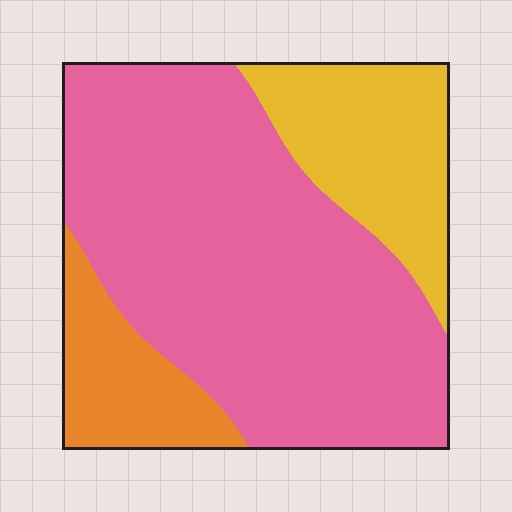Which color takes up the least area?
Orange, at roughly 15%.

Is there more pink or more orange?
Pink.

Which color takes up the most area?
Pink, at roughly 65%.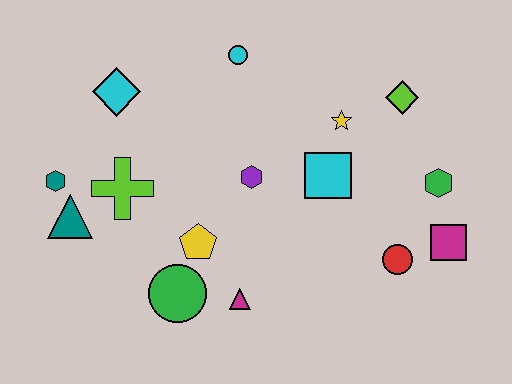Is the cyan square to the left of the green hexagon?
Yes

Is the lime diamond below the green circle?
No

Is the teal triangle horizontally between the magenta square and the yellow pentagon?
No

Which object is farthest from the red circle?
The teal hexagon is farthest from the red circle.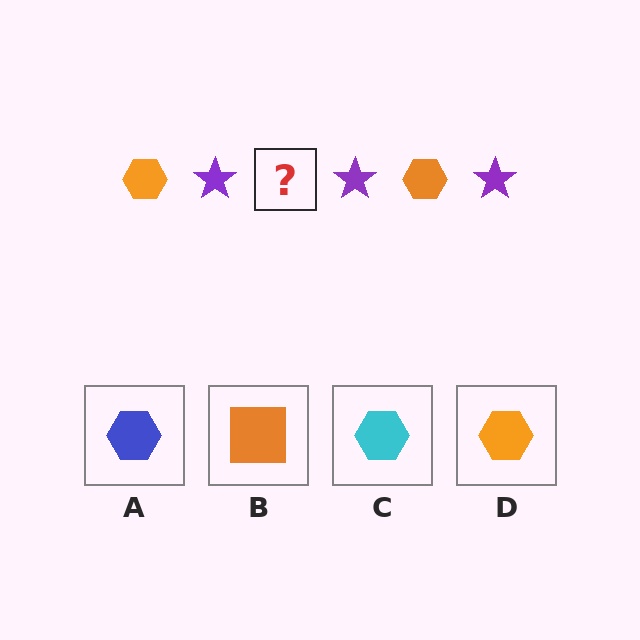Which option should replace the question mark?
Option D.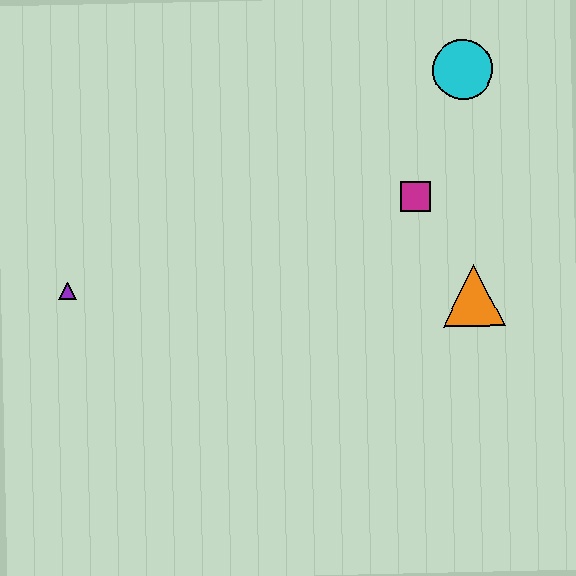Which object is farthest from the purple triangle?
The cyan circle is farthest from the purple triangle.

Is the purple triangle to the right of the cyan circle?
No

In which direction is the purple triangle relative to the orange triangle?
The purple triangle is to the left of the orange triangle.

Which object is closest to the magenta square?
The orange triangle is closest to the magenta square.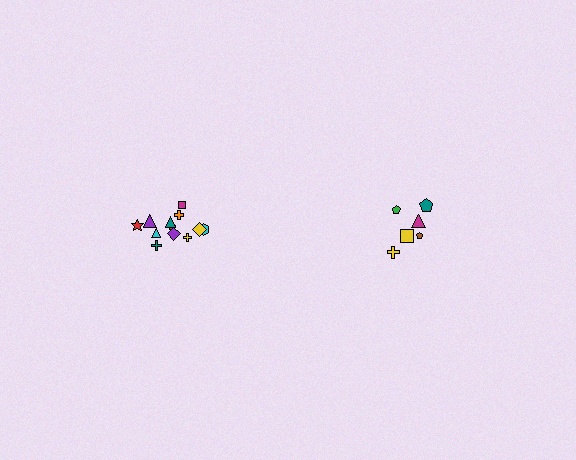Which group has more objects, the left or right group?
The left group.